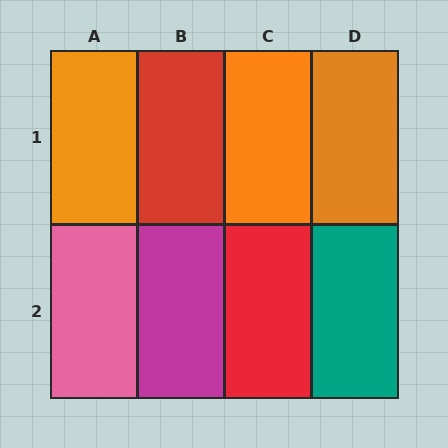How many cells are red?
2 cells are red.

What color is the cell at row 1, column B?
Red.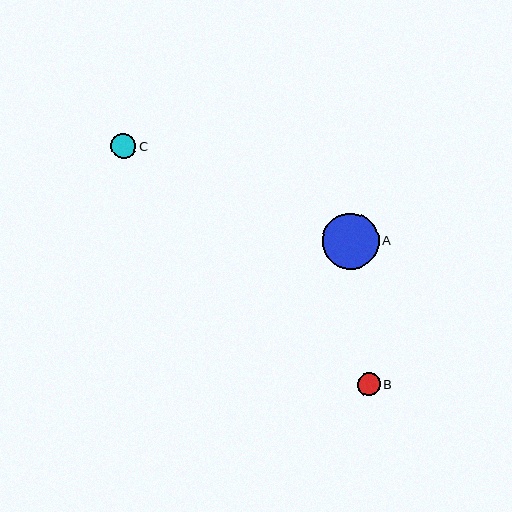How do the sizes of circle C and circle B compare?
Circle C and circle B are approximately the same size.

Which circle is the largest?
Circle A is the largest with a size of approximately 57 pixels.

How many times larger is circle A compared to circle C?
Circle A is approximately 2.3 times the size of circle C.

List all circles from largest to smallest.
From largest to smallest: A, C, B.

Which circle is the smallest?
Circle B is the smallest with a size of approximately 23 pixels.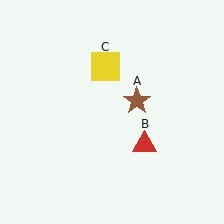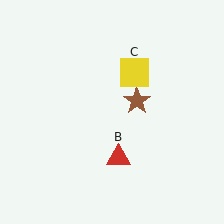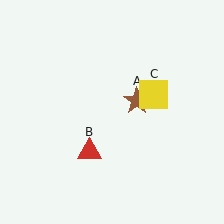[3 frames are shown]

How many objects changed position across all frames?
2 objects changed position: red triangle (object B), yellow square (object C).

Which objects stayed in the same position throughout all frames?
Brown star (object A) remained stationary.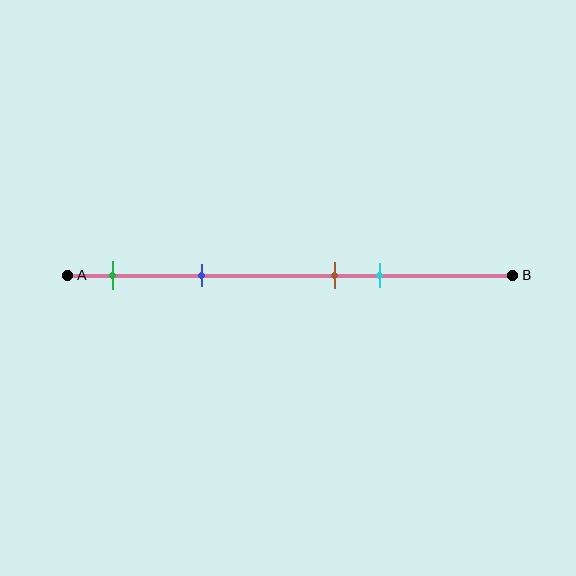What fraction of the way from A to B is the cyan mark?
The cyan mark is approximately 70% (0.7) of the way from A to B.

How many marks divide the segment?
There are 4 marks dividing the segment.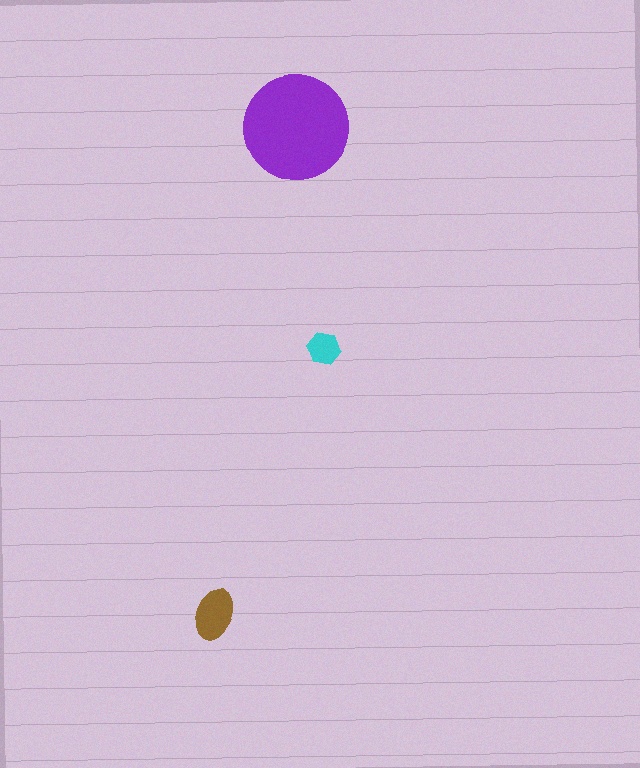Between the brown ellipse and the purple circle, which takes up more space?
The purple circle.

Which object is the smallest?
The cyan hexagon.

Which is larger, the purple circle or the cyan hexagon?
The purple circle.